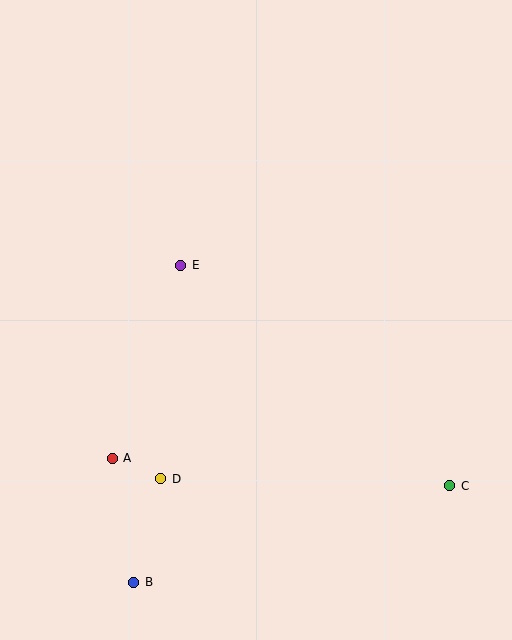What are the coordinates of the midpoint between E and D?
The midpoint between E and D is at (171, 372).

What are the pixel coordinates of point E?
Point E is at (181, 265).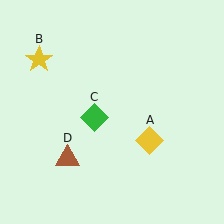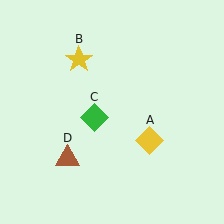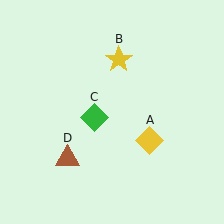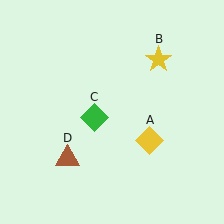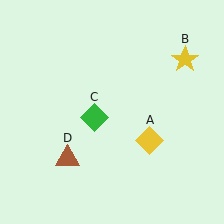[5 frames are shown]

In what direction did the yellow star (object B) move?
The yellow star (object B) moved right.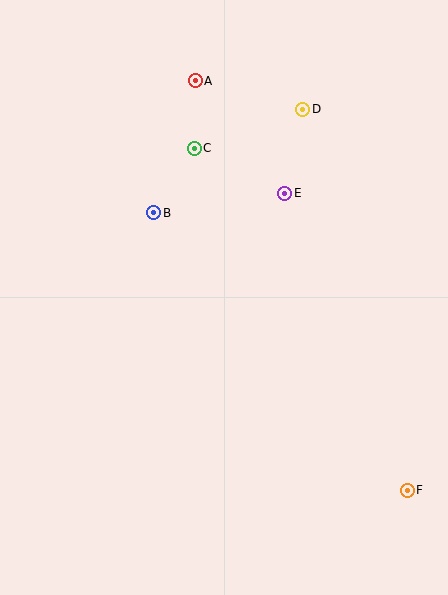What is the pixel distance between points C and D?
The distance between C and D is 116 pixels.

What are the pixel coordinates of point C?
Point C is at (194, 148).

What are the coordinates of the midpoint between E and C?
The midpoint between E and C is at (239, 171).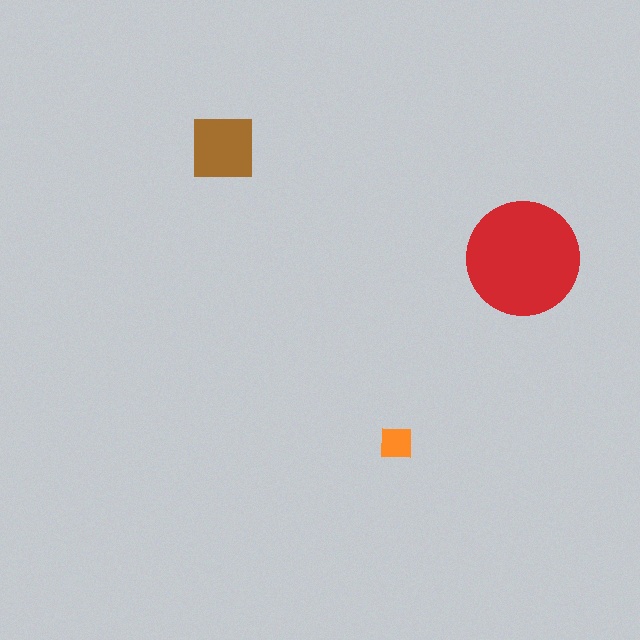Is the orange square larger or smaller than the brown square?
Smaller.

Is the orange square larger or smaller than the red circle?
Smaller.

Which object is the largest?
The red circle.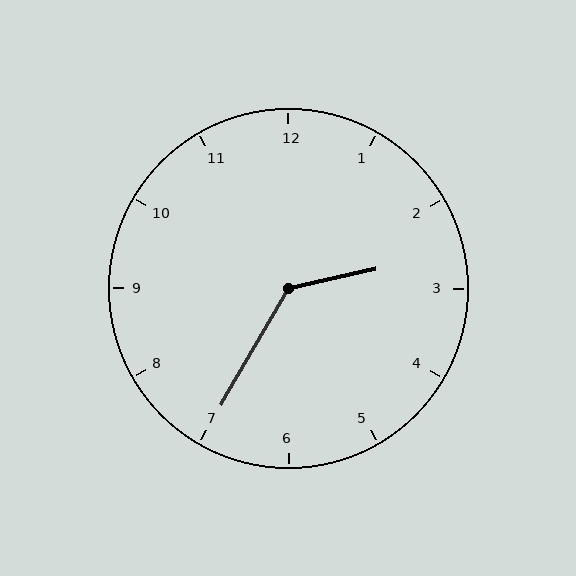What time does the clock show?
2:35.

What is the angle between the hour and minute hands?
Approximately 132 degrees.